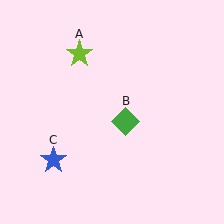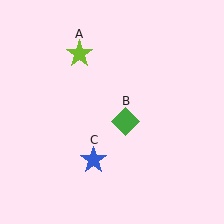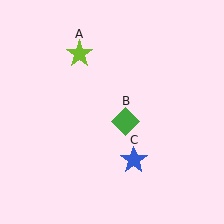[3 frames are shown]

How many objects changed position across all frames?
1 object changed position: blue star (object C).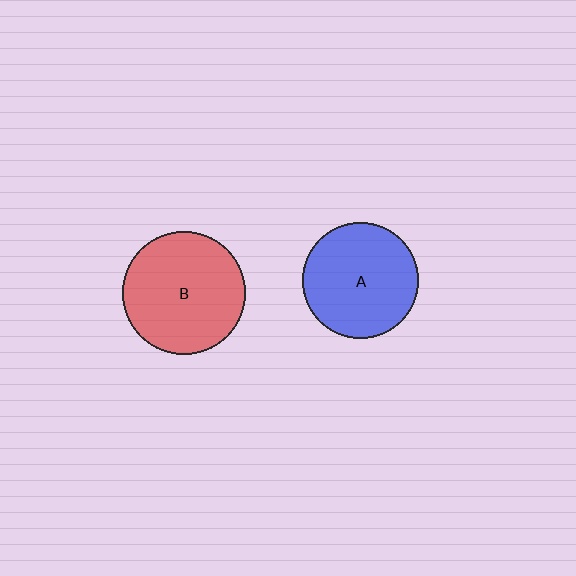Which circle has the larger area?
Circle B (red).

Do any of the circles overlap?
No, none of the circles overlap.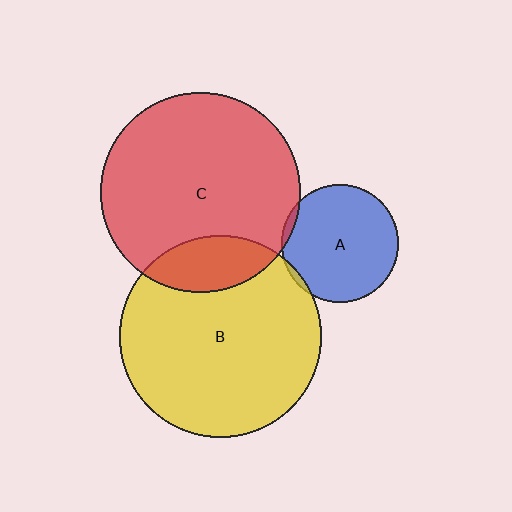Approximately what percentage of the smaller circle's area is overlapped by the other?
Approximately 15%.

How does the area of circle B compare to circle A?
Approximately 2.9 times.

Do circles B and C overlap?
Yes.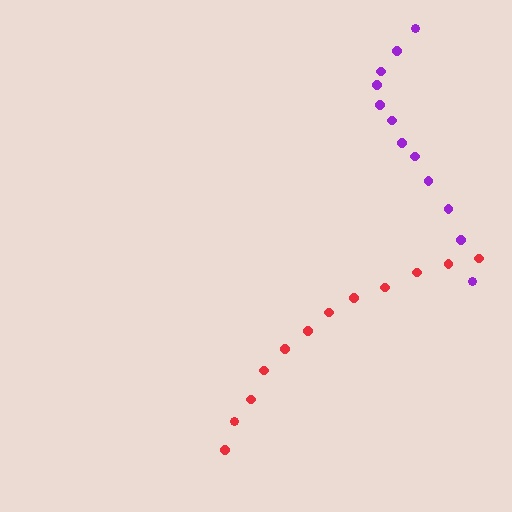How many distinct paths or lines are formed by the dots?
There are 2 distinct paths.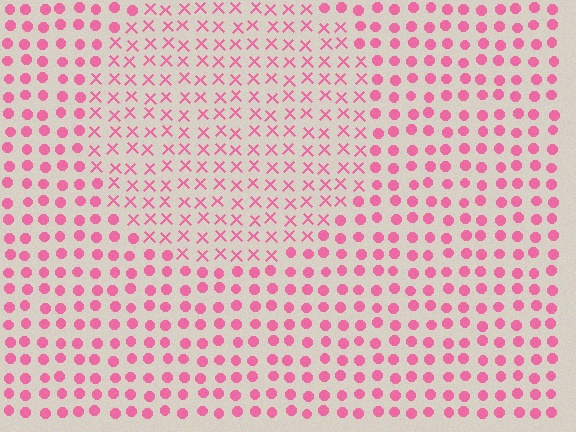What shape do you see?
I see a circle.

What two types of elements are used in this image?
The image uses X marks inside the circle region and circles outside it.